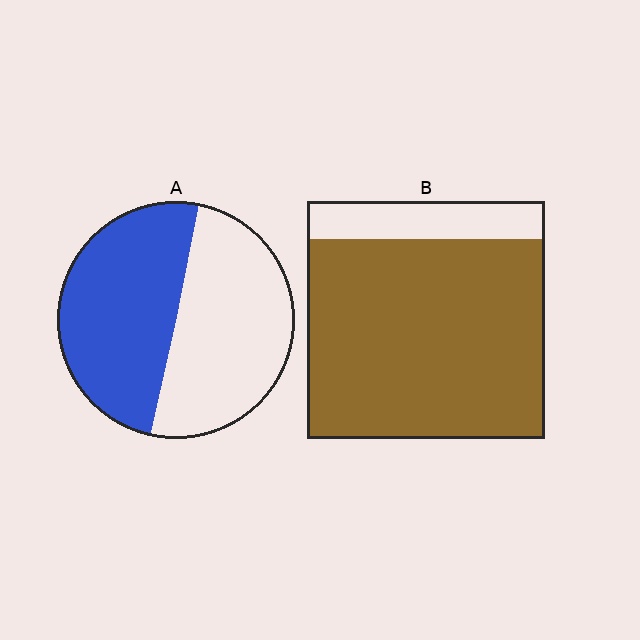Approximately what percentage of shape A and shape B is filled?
A is approximately 50% and B is approximately 85%.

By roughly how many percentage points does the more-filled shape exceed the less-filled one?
By roughly 35 percentage points (B over A).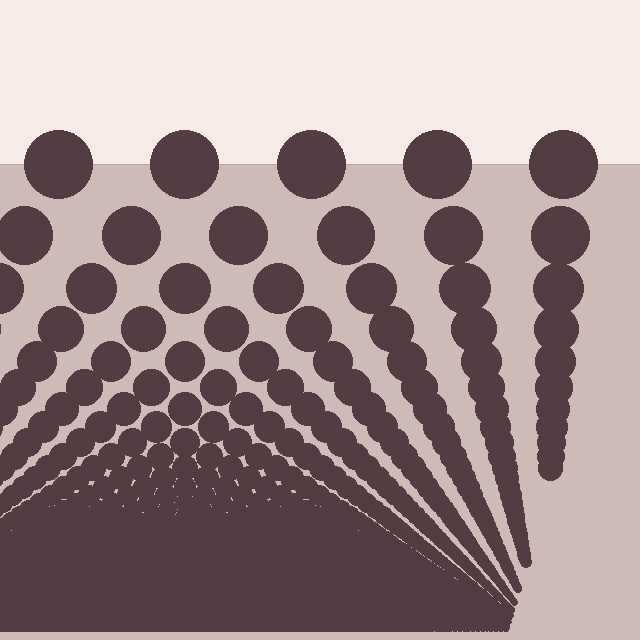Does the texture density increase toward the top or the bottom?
Density increases toward the bottom.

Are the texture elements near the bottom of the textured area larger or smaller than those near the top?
Smaller. The gradient is inverted — elements near the bottom are smaller and denser.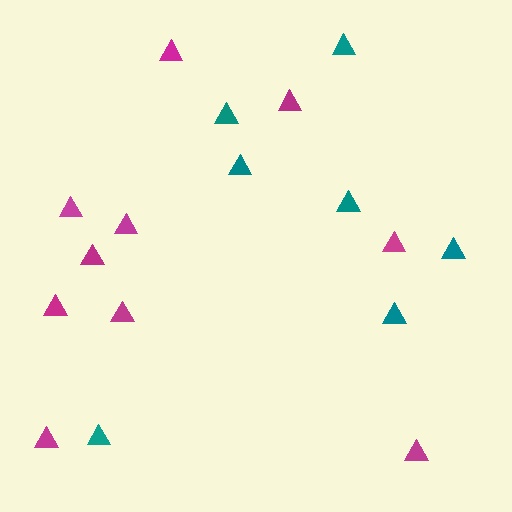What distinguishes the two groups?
There are 2 groups: one group of teal triangles (7) and one group of magenta triangles (10).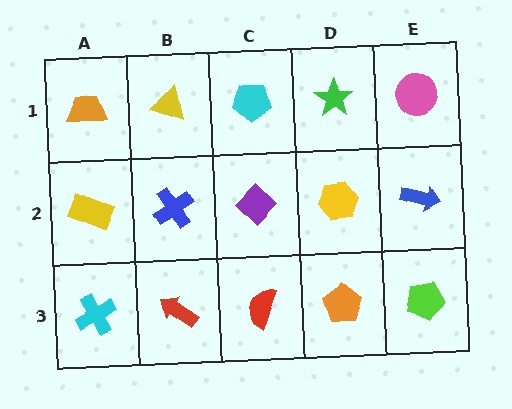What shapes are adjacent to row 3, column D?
A yellow hexagon (row 2, column D), a red semicircle (row 3, column C), a lime pentagon (row 3, column E).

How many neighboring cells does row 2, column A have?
3.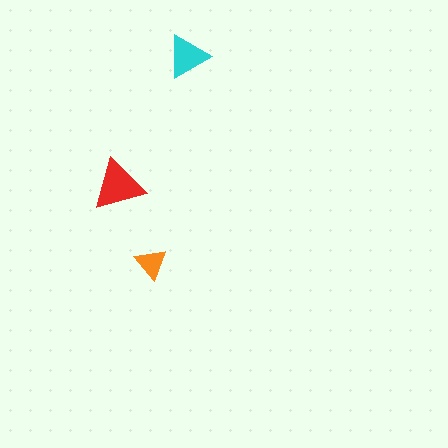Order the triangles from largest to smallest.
the red one, the cyan one, the orange one.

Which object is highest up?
The cyan triangle is topmost.